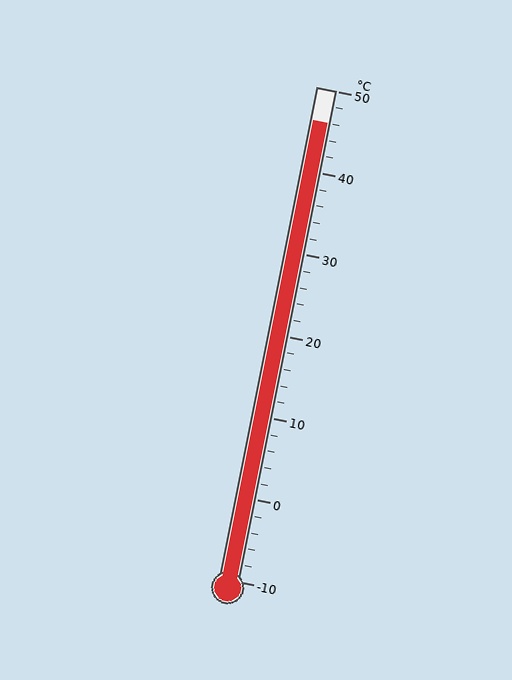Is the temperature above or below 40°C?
The temperature is above 40°C.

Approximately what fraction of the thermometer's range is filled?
The thermometer is filled to approximately 95% of its range.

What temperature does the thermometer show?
The thermometer shows approximately 46°C.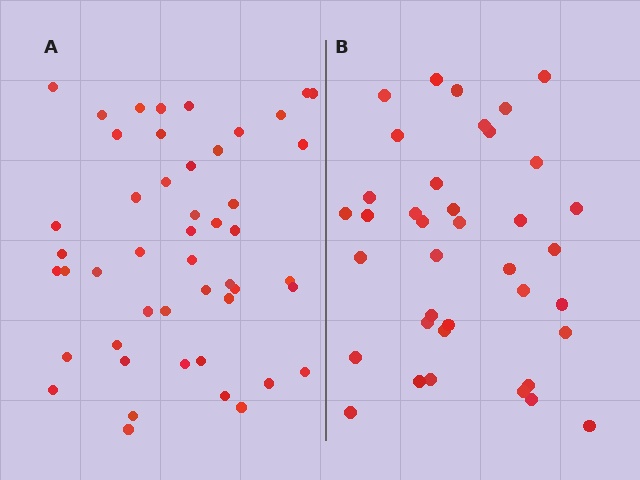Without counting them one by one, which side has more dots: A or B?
Region A (the left region) has more dots.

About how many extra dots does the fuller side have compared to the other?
Region A has roughly 10 or so more dots than region B.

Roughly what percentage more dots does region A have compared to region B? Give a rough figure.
About 25% more.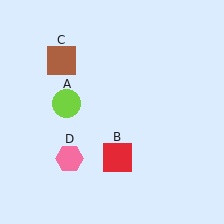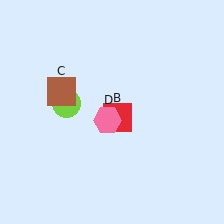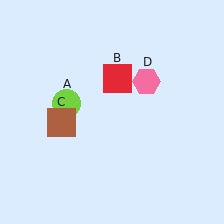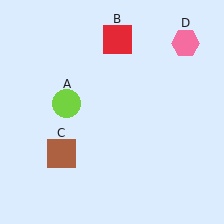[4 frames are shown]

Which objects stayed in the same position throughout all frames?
Lime circle (object A) remained stationary.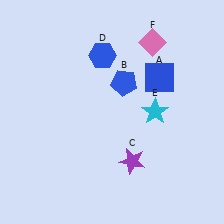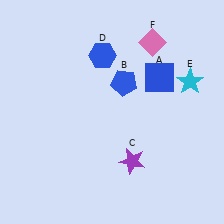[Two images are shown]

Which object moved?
The cyan star (E) moved right.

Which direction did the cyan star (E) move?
The cyan star (E) moved right.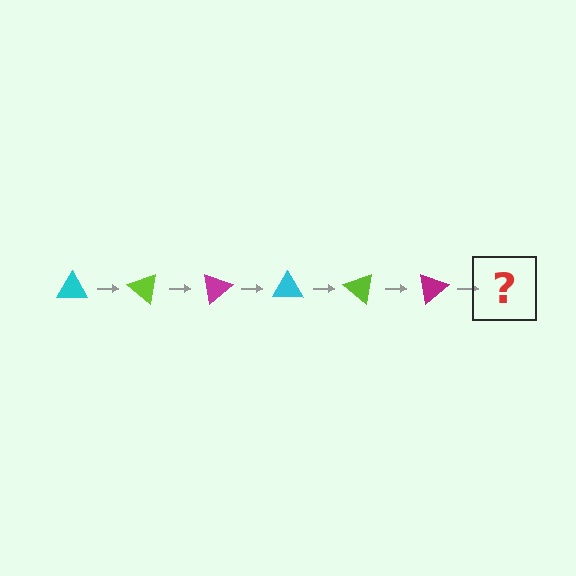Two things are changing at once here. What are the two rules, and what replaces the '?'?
The two rules are that it rotates 40 degrees each step and the color cycles through cyan, lime, and magenta. The '?' should be a cyan triangle, rotated 240 degrees from the start.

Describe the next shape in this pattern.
It should be a cyan triangle, rotated 240 degrees from the start.